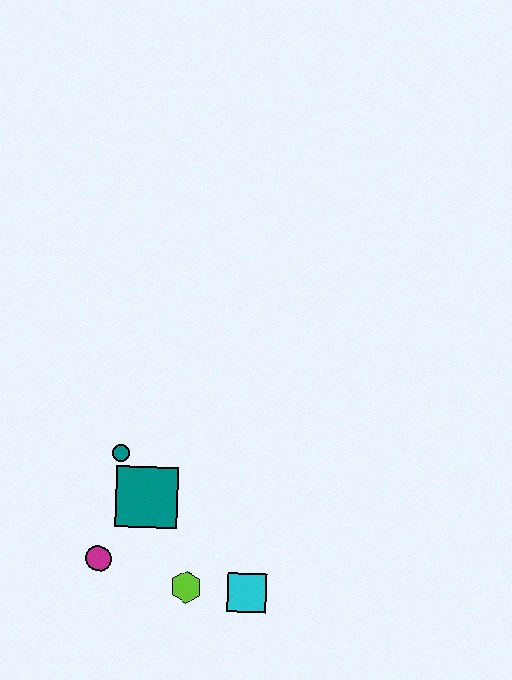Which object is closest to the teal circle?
The teal square is closest to the teal circle.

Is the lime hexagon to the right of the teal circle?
Yes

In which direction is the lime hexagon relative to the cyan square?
The lime hexagon is to the left of the cyan square.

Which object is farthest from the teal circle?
The cyan square is farthest from the teal circle.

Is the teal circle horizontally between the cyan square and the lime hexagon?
No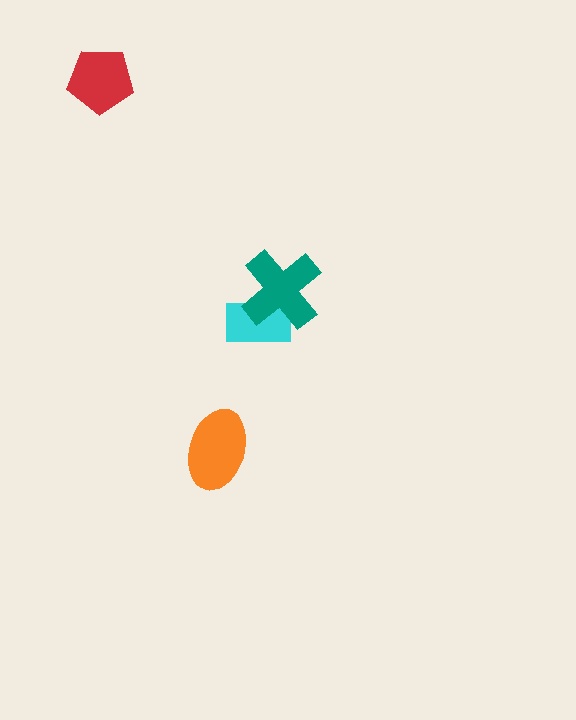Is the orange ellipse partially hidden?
No, no other shape covers it.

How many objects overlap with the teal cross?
1 object overlaps with the teal cross.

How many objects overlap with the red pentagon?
0 objects overlap with the red pentagon.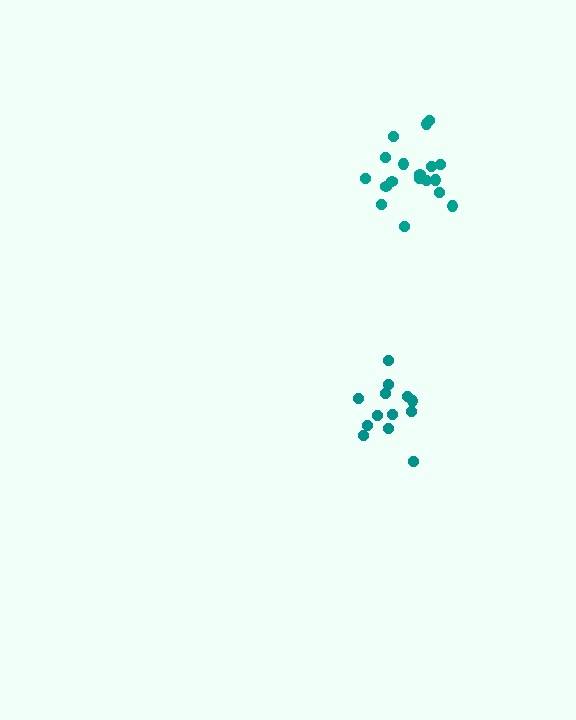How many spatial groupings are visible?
There are 2 spatial groupings.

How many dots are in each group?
Group 1: 13 dots, Group 2: 18 dots (31 total).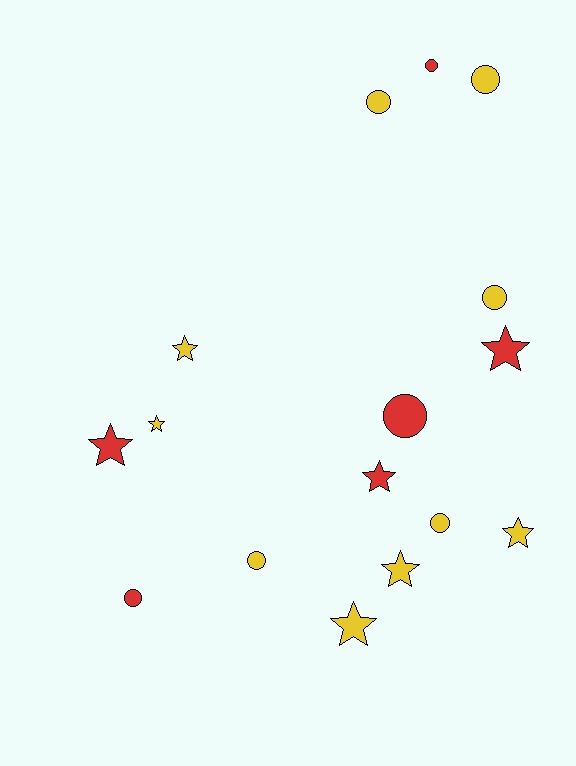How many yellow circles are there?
There are 5 yellow circles.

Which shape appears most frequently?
Star, with 8 objects.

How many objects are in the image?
There are 16 objects.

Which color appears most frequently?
Yellow, with 10 objects.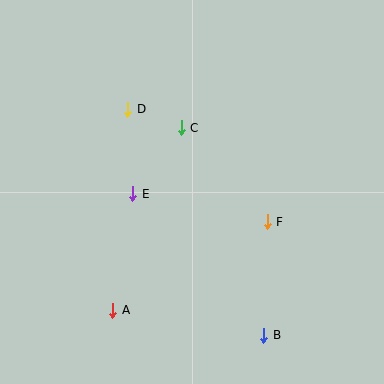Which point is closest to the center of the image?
Point E at (133, 194) is closest to the center.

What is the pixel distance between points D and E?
The distance between D and E is 85 pixels.